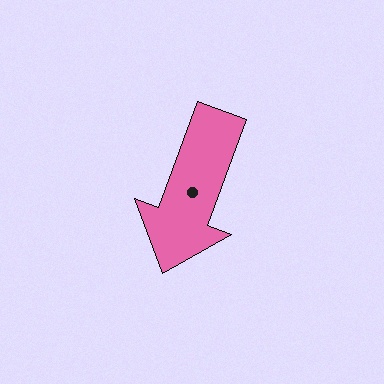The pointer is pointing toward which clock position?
Roughly 7 o'clock.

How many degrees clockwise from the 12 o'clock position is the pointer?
Approximately 200 degrees.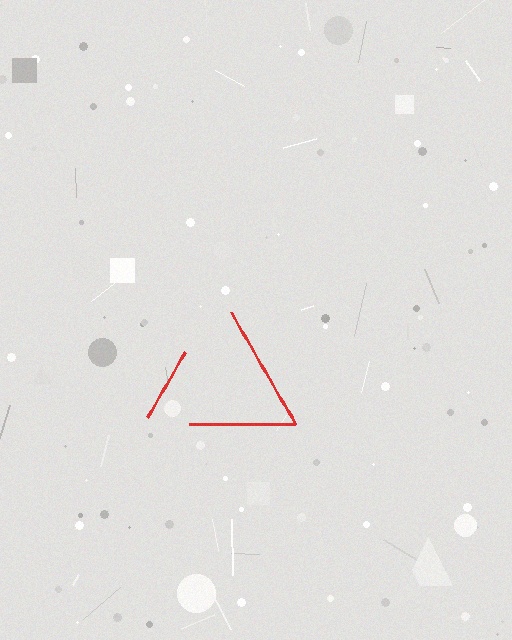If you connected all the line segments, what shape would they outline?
They would outline a triangle.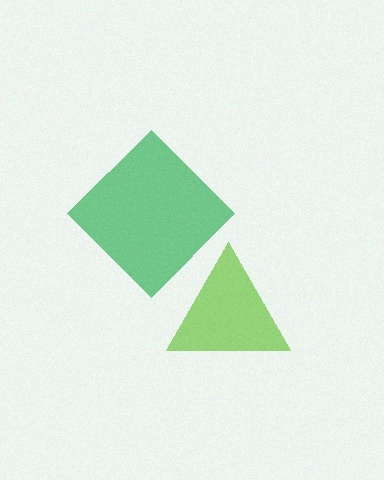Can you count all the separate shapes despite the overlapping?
Yes, there are 2 separate shapes.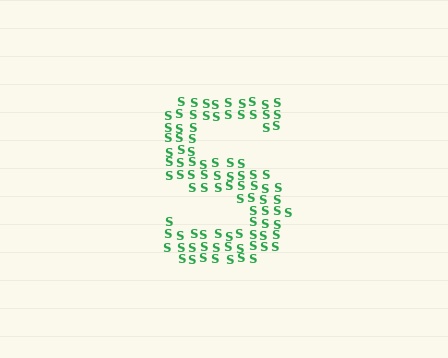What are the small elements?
The small elements are letter S's.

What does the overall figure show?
The overall figure shows the letter S.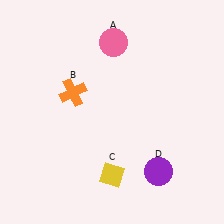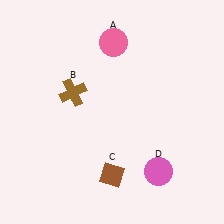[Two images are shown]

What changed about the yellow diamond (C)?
In Image 1, C is yellow. In Image 2, it changed to brown.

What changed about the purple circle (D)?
In Image 1, D is purple. In Image 2, it changed to pink.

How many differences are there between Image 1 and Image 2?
There are 3 differences between the two images.